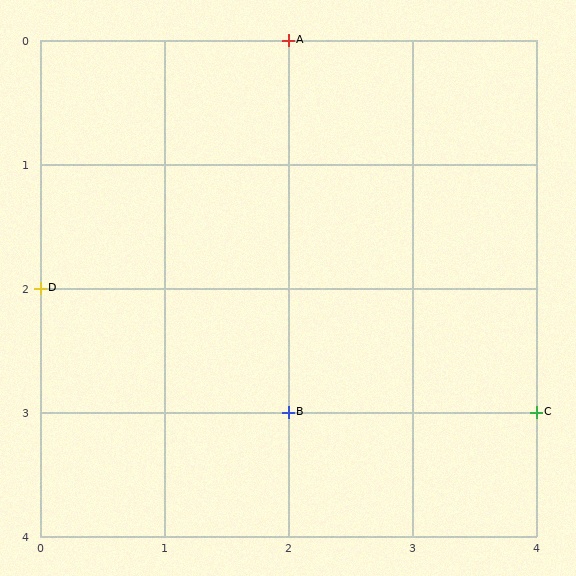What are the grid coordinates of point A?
Point A is at grid coordinates (2, 0).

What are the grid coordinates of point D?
Point D is at grid coordinates (0, 2).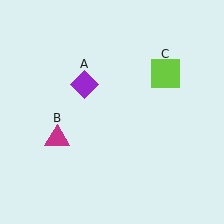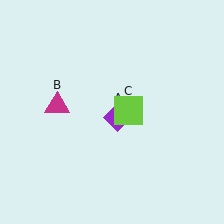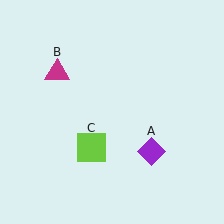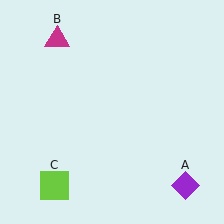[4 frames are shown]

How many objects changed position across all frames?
3 objects changed position: purple diamond (object A), magenta triangle (object B), lime square (object C).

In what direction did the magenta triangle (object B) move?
The magenta triangle (object B) moved up.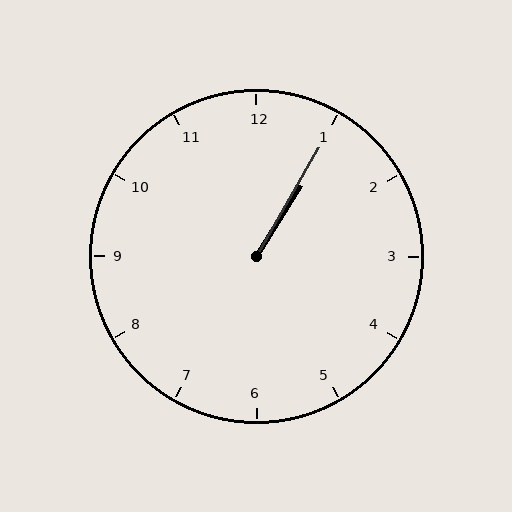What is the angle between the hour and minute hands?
Approximately 2 degrees.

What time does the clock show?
1:05.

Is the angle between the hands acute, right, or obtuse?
It is acute.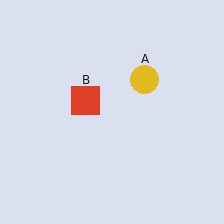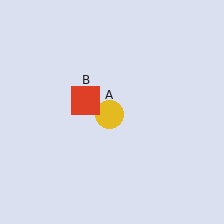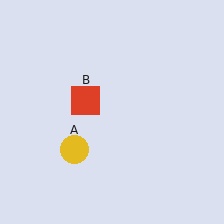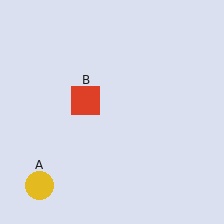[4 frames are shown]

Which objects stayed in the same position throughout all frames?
Red square (object B) remained stationary.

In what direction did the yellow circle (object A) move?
The yellow circle (object A) moved down and to the left.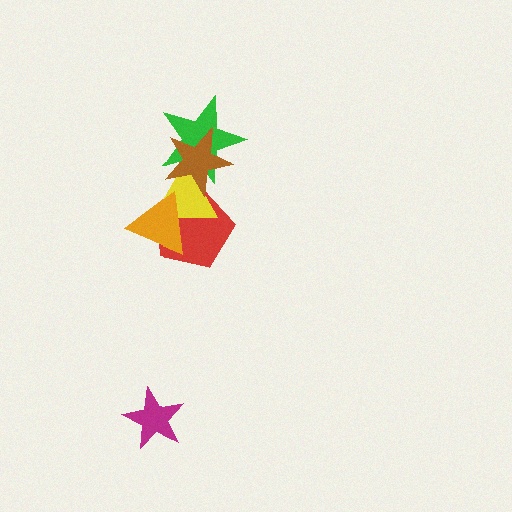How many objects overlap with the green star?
2 objects overlap with the green star.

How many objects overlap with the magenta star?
0 objects overlap with the magenta star.